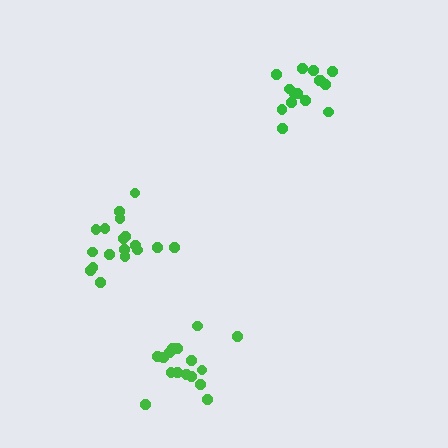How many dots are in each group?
Group 1: 18 dots, Group 2: 15 dots, Group 3: 16 dots (49 total).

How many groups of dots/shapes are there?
There are 3 groups.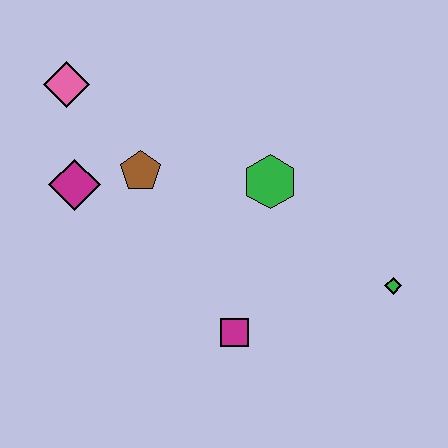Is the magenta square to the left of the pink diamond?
No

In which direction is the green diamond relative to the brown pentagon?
The green diamond is to the right of the brown pentagon.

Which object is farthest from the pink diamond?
The green diamond is farthest from the pink diamond.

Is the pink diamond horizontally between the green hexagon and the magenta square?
No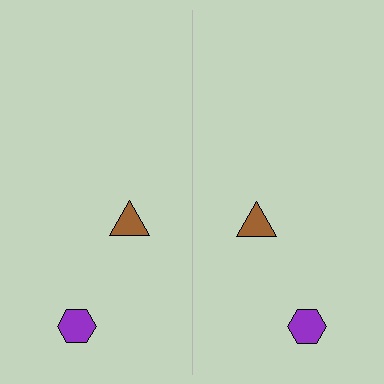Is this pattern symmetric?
Yes, this pattern has bilateral (reflection) symmetry.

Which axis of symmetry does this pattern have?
The pattern has a vertical axis of symmetry running through the center of the image.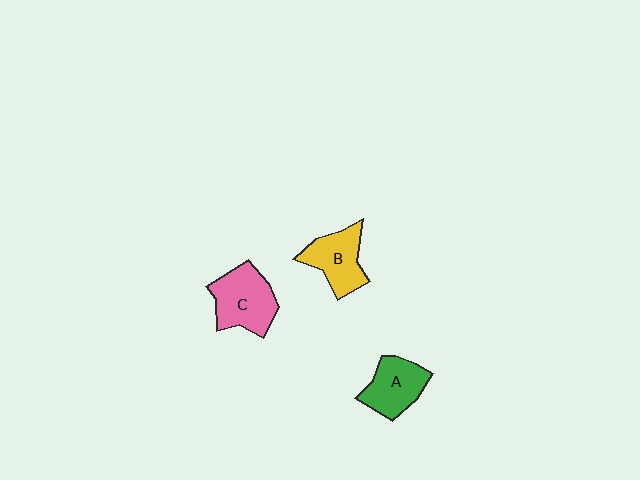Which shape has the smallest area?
Shape A (green).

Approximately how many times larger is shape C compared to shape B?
Approximately 1.2 times.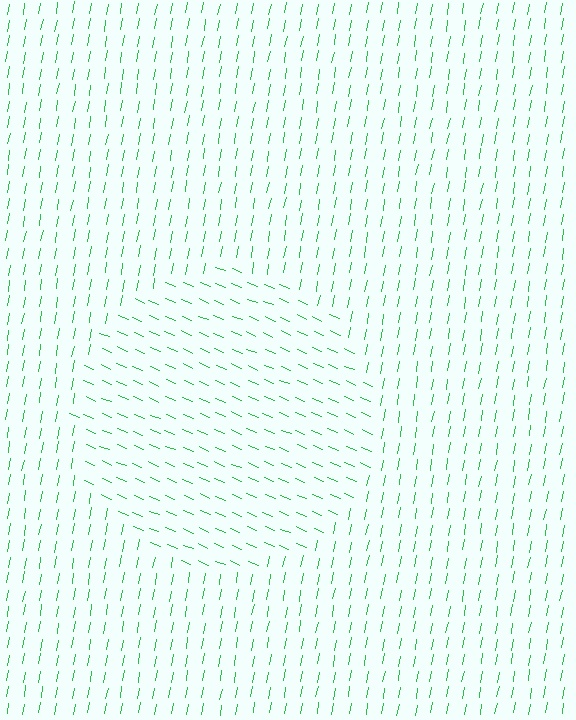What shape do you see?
I see a circle.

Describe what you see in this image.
The image is filled with small green line segments. A circle region in the image has lines oriented differently from the surrounding lines, creating a visible texture boundary.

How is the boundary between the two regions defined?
The boundary is defined purely by a change in line orientation (approximately 77 degrees difference). All lines are the same color and thickness.